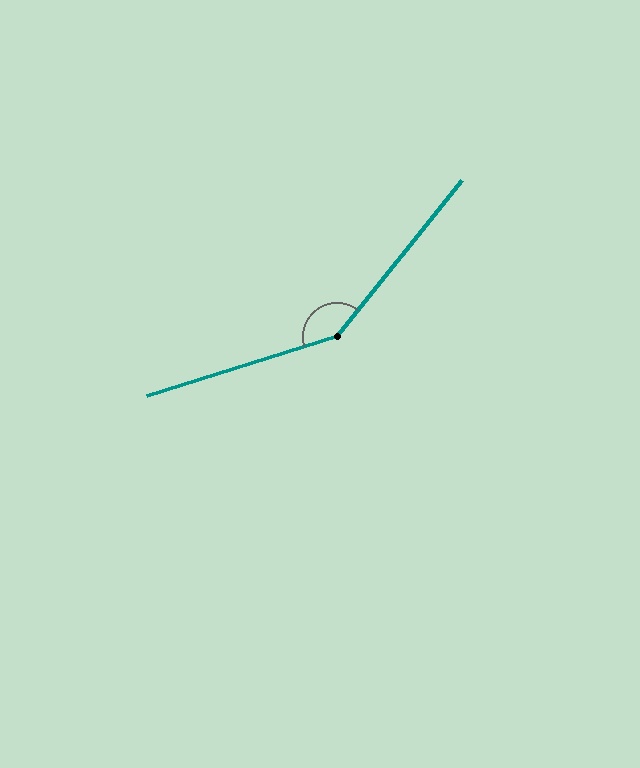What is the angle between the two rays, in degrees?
Approximately 146 degrees.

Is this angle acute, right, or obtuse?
It is obtuse.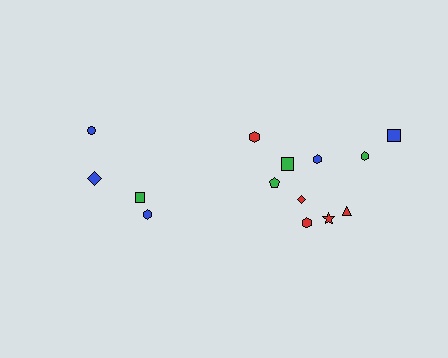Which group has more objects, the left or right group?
The right group.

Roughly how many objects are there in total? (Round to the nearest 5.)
Roughly 15 objects in total.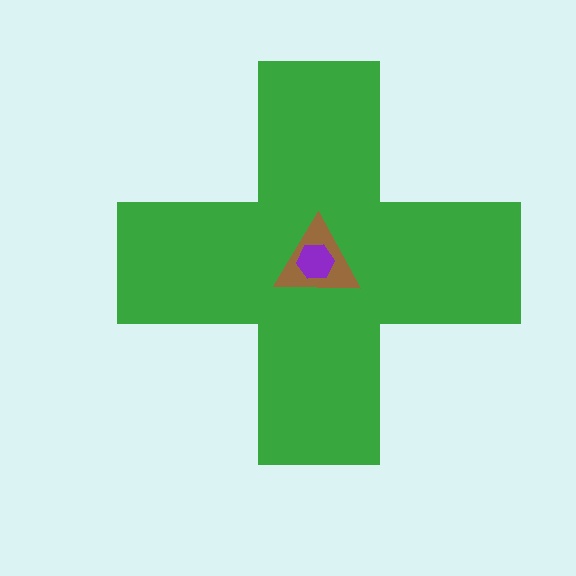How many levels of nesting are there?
3.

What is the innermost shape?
The purple hexagon.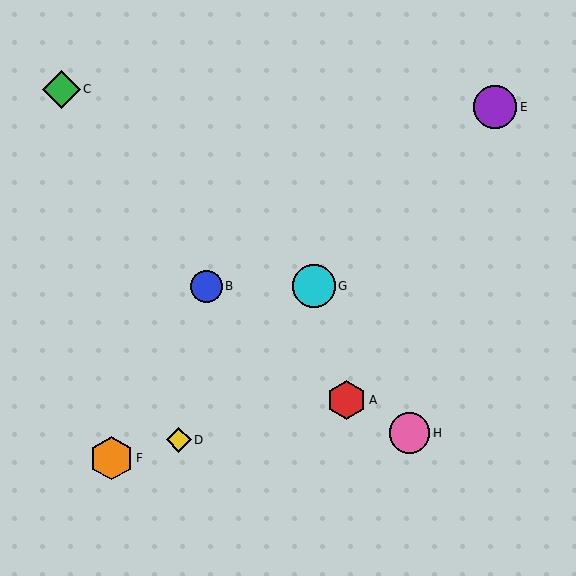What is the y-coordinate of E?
Object E is at y≈107.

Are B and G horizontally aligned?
Yes, both are at y≈286.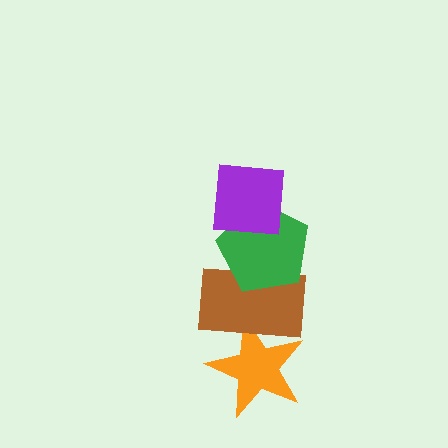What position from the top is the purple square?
The purple square is 1st from the top.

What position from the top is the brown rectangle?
The brown rectangle is 3rd from the top.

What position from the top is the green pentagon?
The green pentagon is 2nd from the top.